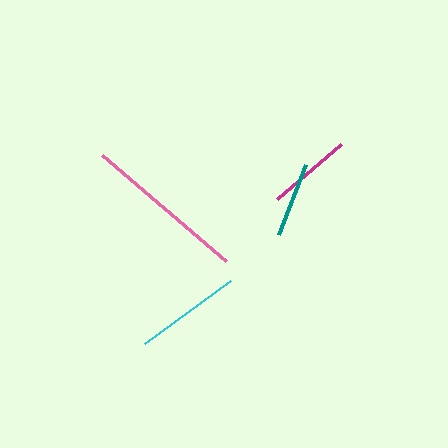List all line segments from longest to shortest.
From longest to shortest: pink, cyan, magenta, teal.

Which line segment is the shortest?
The teal line is the shortest at approximately 75 pixels.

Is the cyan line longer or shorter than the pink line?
The pink line is longer than the cyan line.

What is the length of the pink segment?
The pink segment is approximately 163 pixels long.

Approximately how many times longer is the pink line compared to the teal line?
The pink line is approximately 2.2 times the length of the teal line.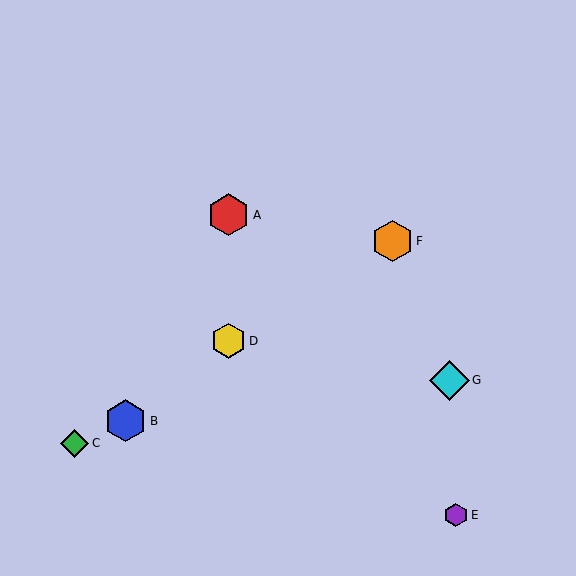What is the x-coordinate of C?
Object C is at x≈74.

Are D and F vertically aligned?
No, D is at x≈229 and F is at x≈392.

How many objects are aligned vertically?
2 objects (A, D) are aligned vertically.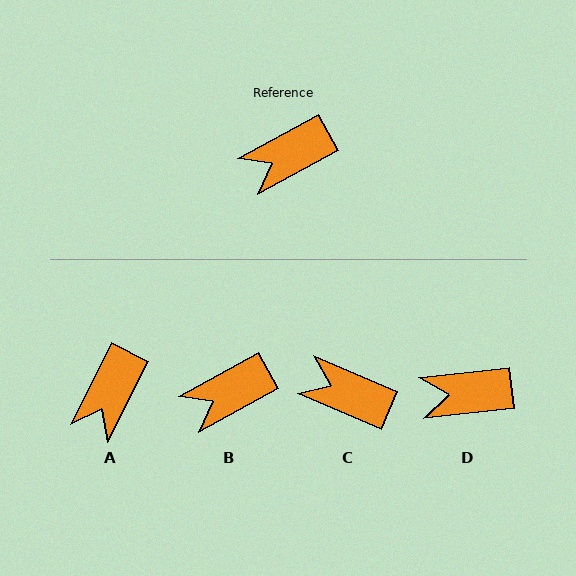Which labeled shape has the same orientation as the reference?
B.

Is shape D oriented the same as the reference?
No, it is off by about 23 degrees.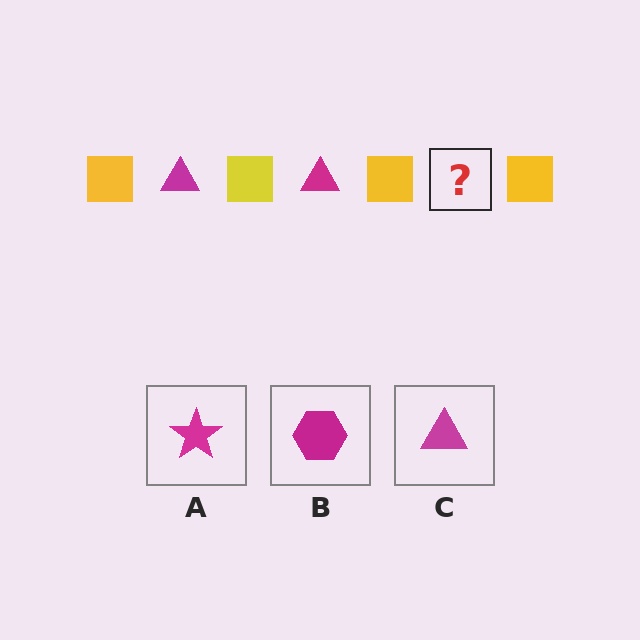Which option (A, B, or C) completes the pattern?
C.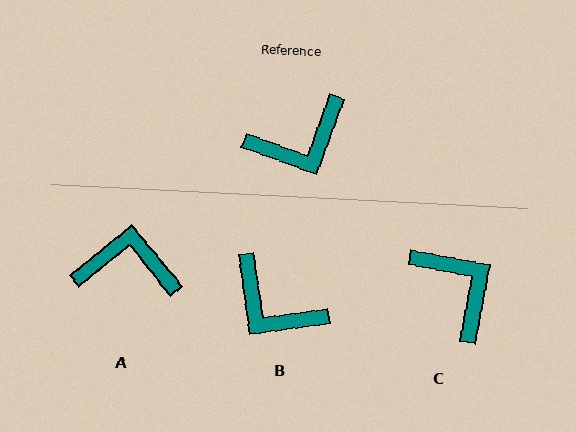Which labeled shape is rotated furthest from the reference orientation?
A, about 149 degrees away.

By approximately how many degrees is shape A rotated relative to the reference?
Approximately 149 degrees counter-clockwise.